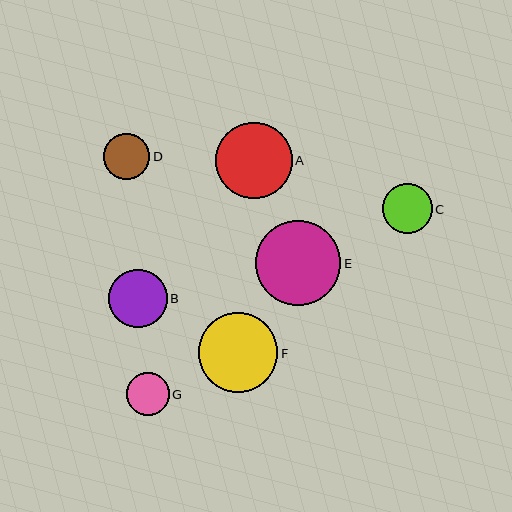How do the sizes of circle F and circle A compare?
Circle F and circle A are approximately the same size.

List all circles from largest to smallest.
From largest to smallest: E, F, A, B, C, D, G.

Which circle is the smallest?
Circle G is the smallest with a size of approximately 43 pixels.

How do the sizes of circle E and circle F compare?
Circle E and circle F are approximately the same size.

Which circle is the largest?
Circle E is the largest with a size of approximately 85 pixels.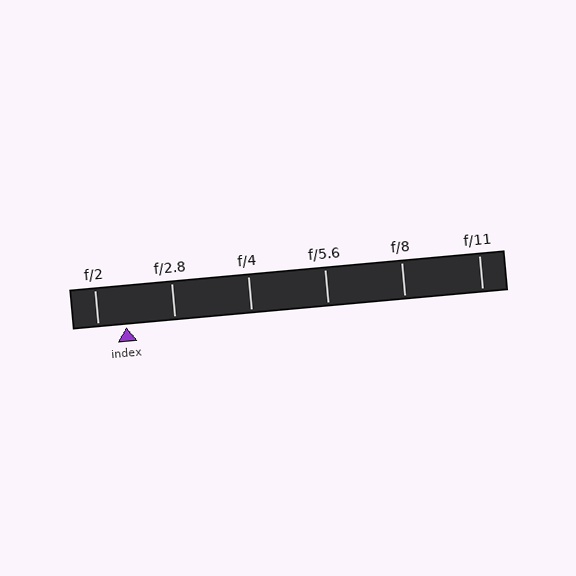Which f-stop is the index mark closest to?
The index mark is closest to f/2.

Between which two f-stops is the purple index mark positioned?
The index mark is between f/2 and f/2.8.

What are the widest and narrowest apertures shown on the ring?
The widest aperture shown is f/2 and the narrowest is f/11.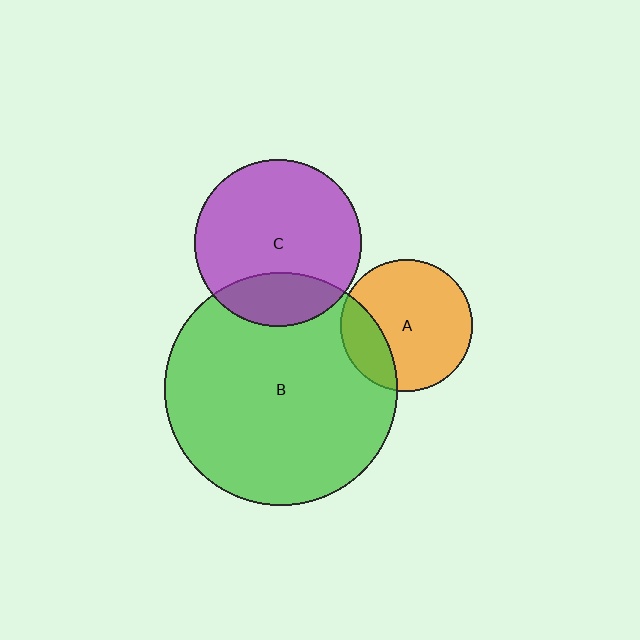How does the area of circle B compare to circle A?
Approximately 3.1 times.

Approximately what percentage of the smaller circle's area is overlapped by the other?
Approximately 25%.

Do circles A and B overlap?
Yes.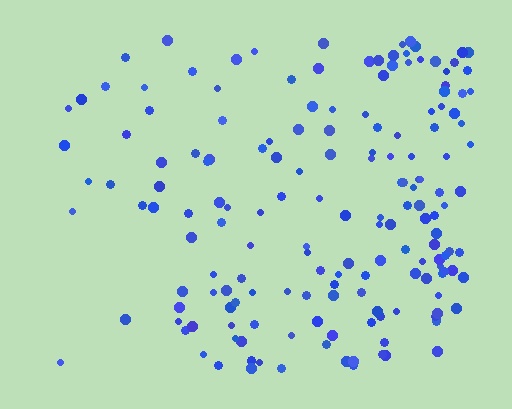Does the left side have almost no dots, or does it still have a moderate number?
Still a moderate number, just noticeably fewer than the right.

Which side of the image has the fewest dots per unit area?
The left.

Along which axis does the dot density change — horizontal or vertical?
Horizontal.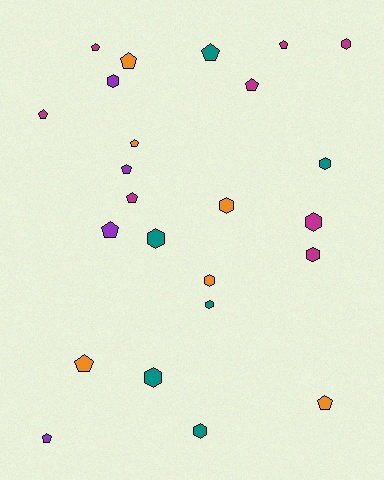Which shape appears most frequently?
Pentagon, with 13 objects.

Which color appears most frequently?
Magenta, with 8 objects.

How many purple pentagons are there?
There are 3 purple pentagons.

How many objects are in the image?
There are 24 objects.